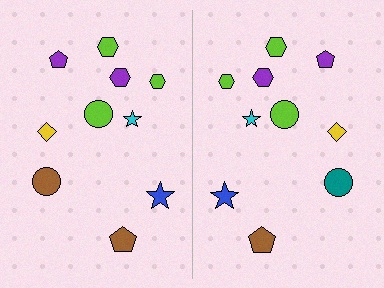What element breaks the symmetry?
The teal circle on the right side breaks the symmetry — its mirror counterpart is brown.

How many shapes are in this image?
There are 20 shapes in this image.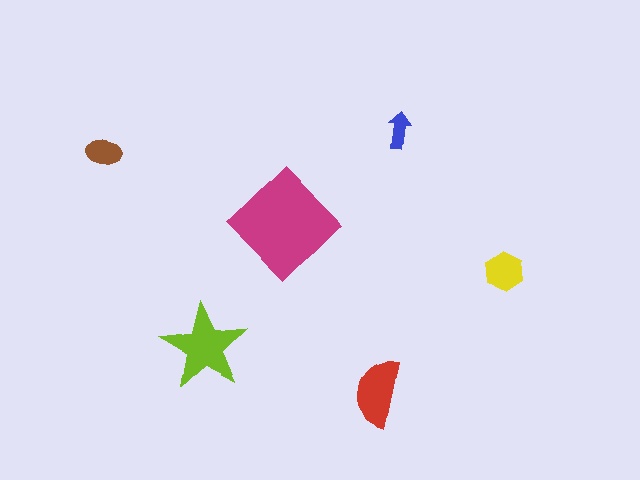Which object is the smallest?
The blue arrow.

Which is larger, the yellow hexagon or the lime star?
The lime star.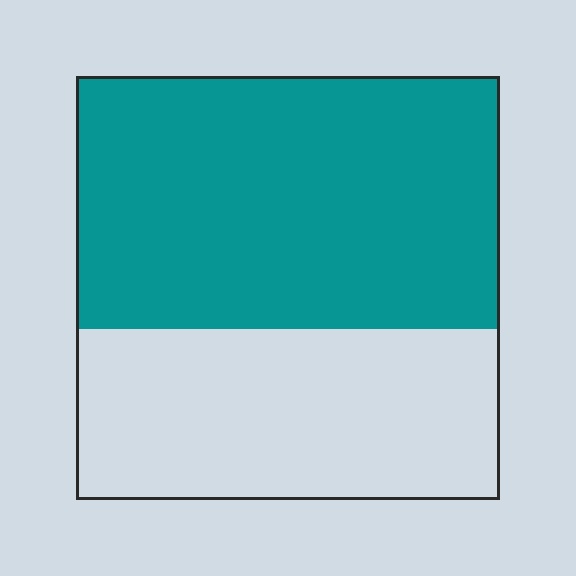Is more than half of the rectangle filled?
Yes.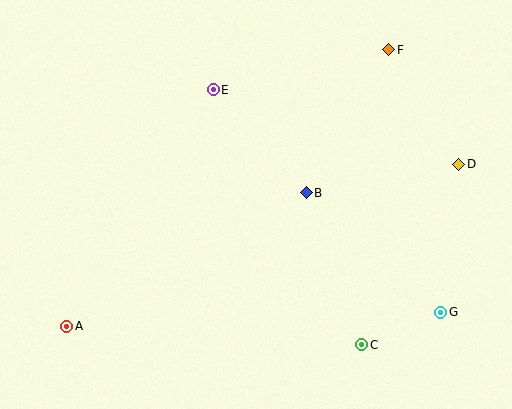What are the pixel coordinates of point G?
Point G is at (441, 312).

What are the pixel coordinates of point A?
Point A is at (67, 326).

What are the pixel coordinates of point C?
Point C is at (362, 345).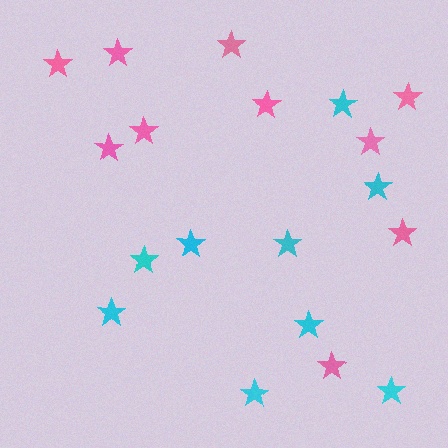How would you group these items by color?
There are 2 groups: one group of cyan stars (9) and one group of pink stars (10).